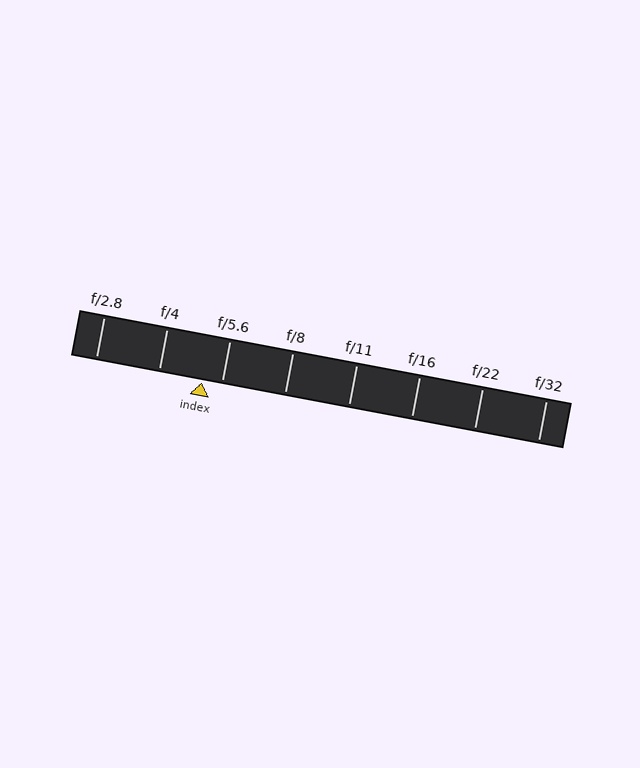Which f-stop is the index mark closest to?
The index mark is closest to f/5.6.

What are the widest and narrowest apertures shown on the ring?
The widest aperture shown is f/2.8 and the narrowest is f/32.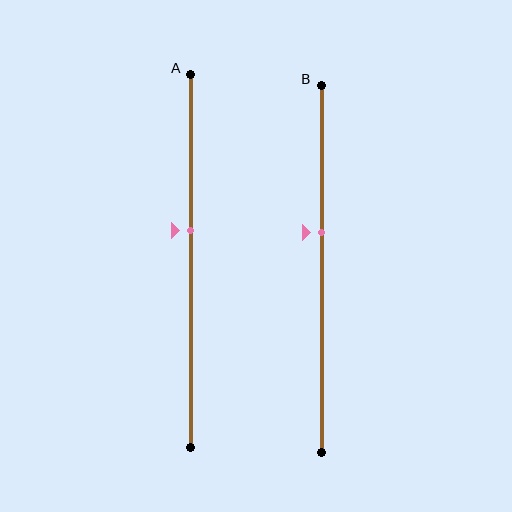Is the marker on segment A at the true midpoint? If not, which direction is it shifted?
No, the marker on segment A is shifted upward by about 8% of the segment length.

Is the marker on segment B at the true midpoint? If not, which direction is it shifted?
No, the marker on segment B is shifted upward by about 10% of the segment length.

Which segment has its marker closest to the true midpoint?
Segment A has its marker closest to the true midpoint.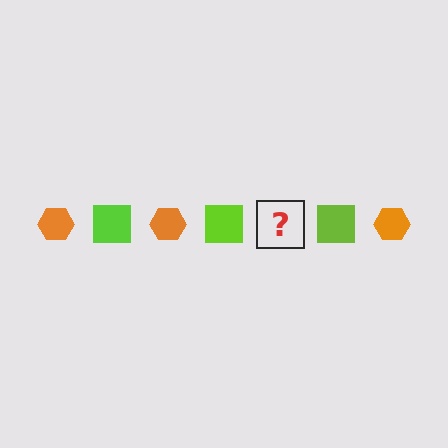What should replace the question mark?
The question mark should be replaced with an orange hexagon.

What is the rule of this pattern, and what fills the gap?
The rule is that the pattern alternates between orange hexagon and lime square. The gap should be filled with an orange hexagon.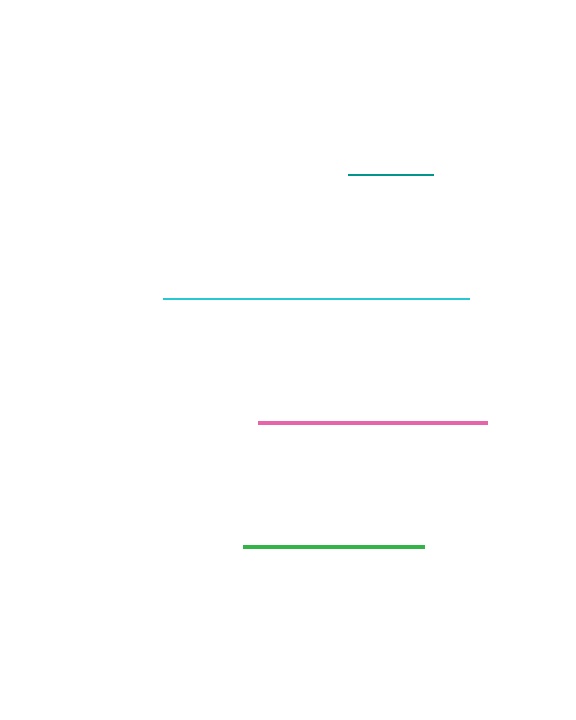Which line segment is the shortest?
The teal line is the shortest at approximately 84 pixels.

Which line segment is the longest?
The cyan line is the longest at approximately 306 pixels.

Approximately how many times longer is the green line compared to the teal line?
The green line is approximately 2.2 times the length of the teal line.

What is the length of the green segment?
The green segment is approximately 182 pixels long.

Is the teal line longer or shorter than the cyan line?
The cyan line is longer than the teal line.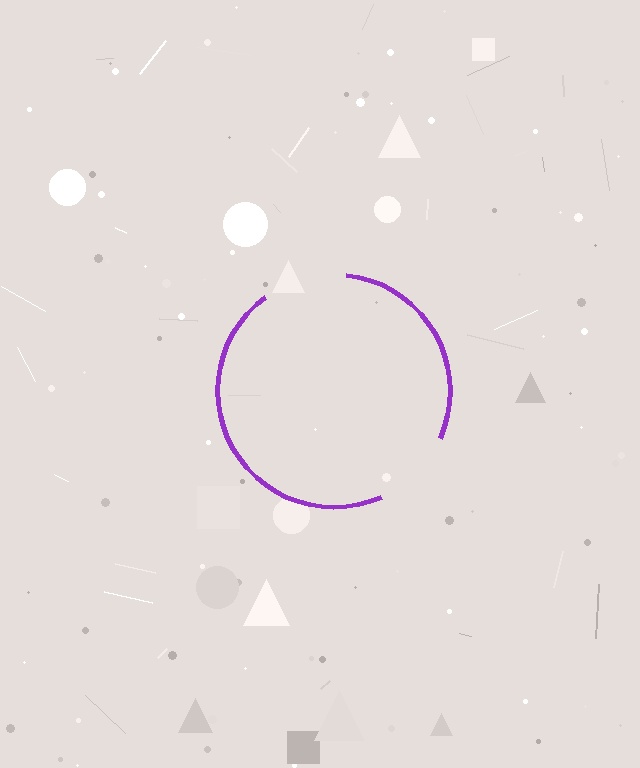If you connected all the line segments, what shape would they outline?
They would outline a circle.